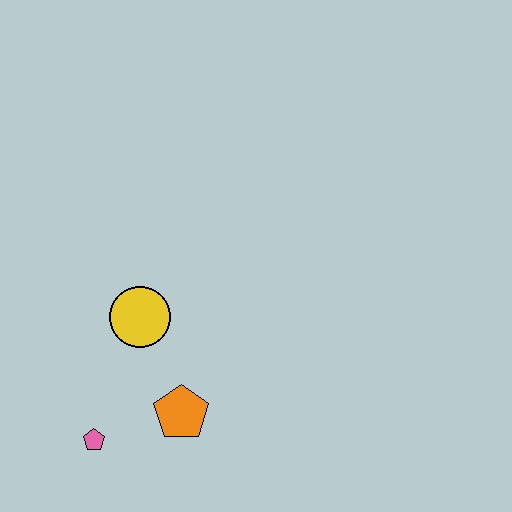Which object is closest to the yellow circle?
The orange pentagon is closest to the yellow circle.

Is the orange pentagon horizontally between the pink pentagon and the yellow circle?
No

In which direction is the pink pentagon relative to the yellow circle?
The pink pentagon is below the yellow circle.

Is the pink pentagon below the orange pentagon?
Yes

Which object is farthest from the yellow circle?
The pink pentagon is farthest from the yellow circle.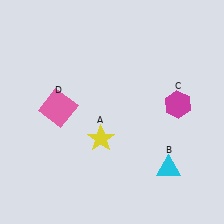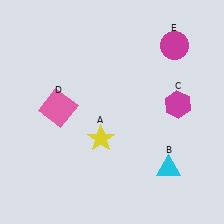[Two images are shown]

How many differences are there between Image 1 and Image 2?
There is 1 difference between the two images.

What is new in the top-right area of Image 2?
A magenta circle (E) was added in the top-right area of Image 2.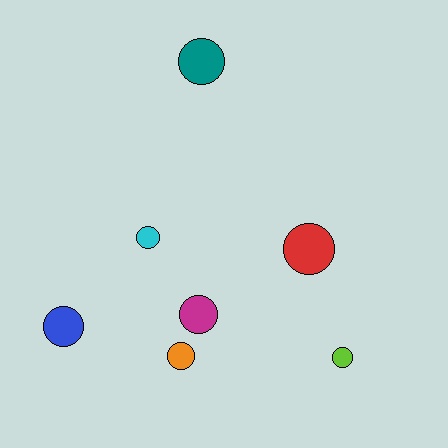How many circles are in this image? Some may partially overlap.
There are 7 circles.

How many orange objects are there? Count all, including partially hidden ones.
There is 1 orange object.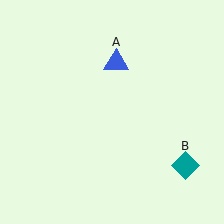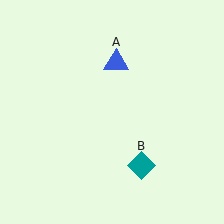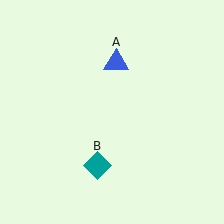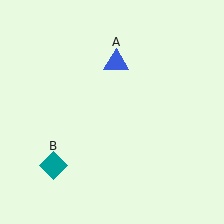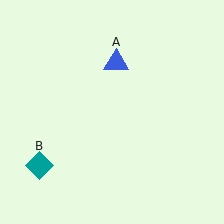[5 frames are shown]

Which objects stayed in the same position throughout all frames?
Blue triangle (object A) remained stationary.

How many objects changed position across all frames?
1 object changed position: teal diamond (object B).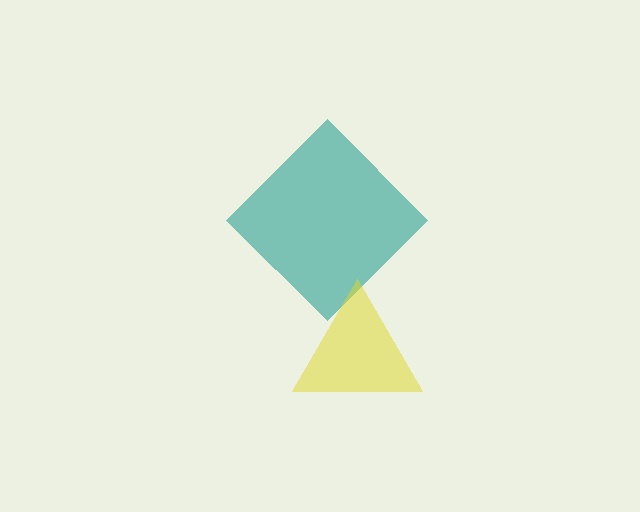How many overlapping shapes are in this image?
There are 2 overlapping shapes in the image.